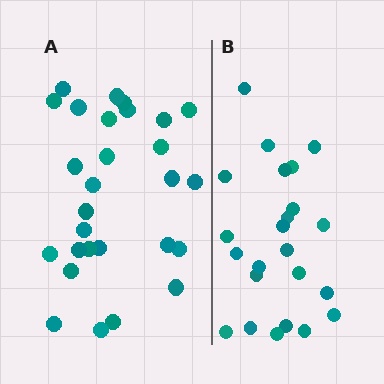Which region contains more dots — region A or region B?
Region A (the left region) has more dots.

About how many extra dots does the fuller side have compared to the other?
Region A has about 5 more dots than region B.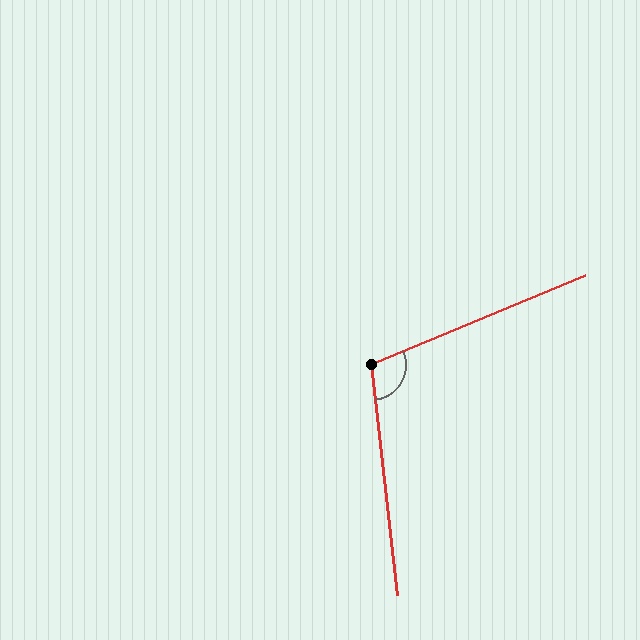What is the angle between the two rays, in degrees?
Approximately 106 degrees.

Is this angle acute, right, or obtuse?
It is obtuse.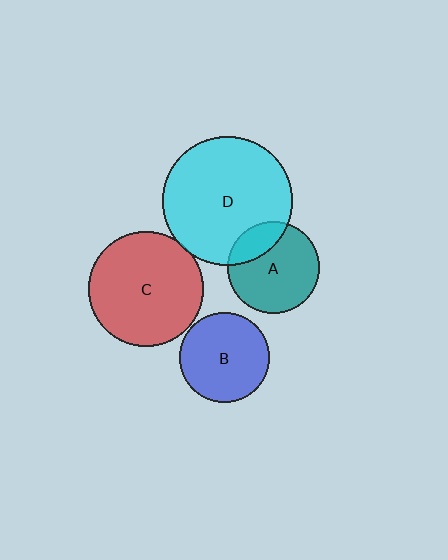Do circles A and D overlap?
Yes.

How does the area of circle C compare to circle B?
Approximately 1.6 times.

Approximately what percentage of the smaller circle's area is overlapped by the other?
Approximately 25%.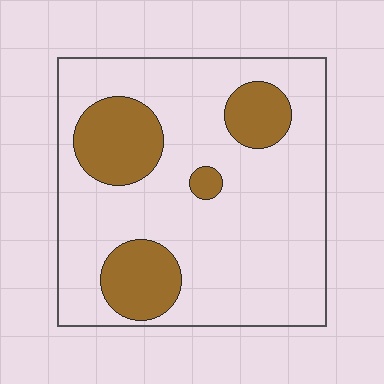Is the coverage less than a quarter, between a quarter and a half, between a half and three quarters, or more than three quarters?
Less than a quarter.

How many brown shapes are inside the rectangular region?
4.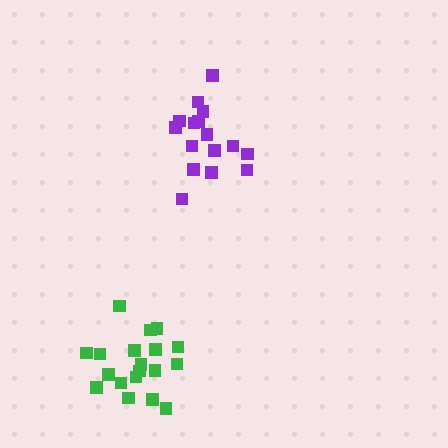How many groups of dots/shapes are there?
There are 2 groups.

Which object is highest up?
The purple cluster is topmost.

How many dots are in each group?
Group 1: 16 dots, Group 2: 19 dots (35 total).